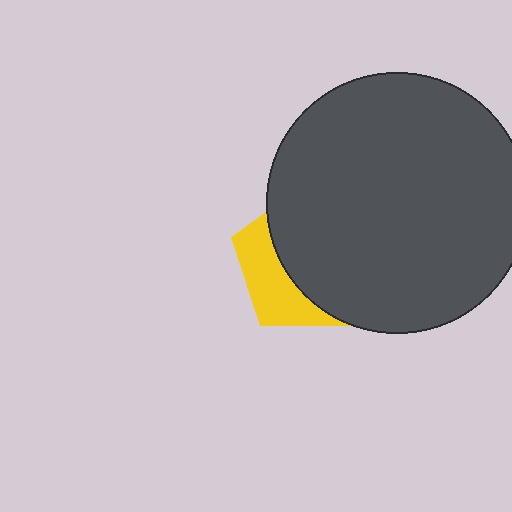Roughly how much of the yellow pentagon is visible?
A small part of it is visible (roughly 34%).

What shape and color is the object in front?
The object in front is a dark gray circle.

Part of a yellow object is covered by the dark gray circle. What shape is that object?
It is a pentagon.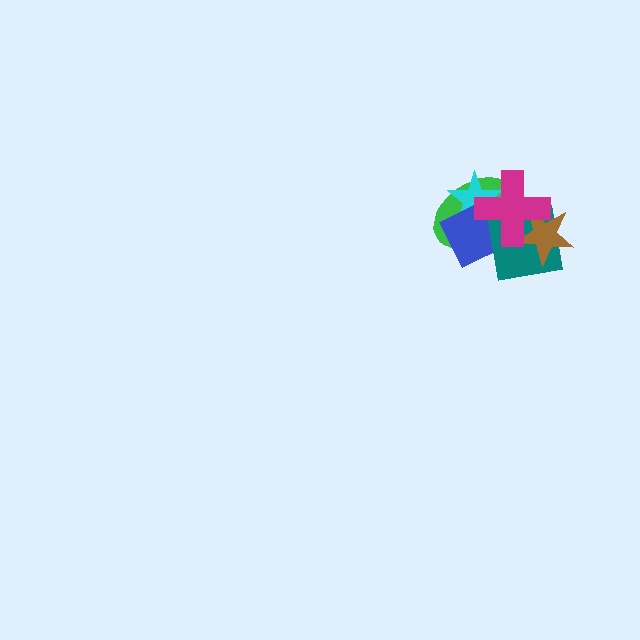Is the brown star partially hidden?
Yes, it is partially covered by another shape.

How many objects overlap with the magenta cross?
5 objects overlap with the magenta cross.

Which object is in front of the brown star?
The magenta cross is in front of the brown star.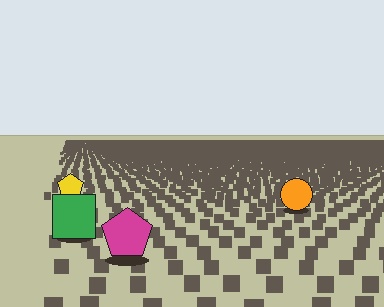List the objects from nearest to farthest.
From nearest to farthest: the magenta pentagon, the green square, the orange circle, the yellow pentagon.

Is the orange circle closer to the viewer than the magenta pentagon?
No. The magenta pentagon is closer — you can tell from the texture gradient: the ground texture is coarser near it.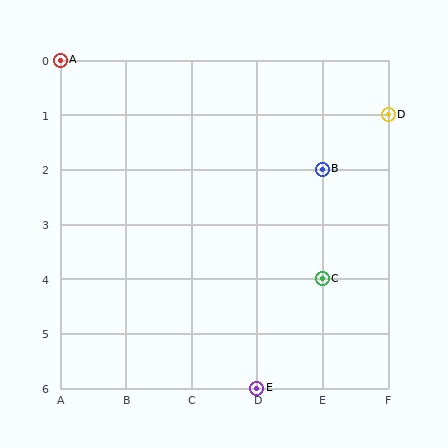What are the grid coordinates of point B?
Point B is at grid coordinates (E, 2).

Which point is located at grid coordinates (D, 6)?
Point E is at (D, 6).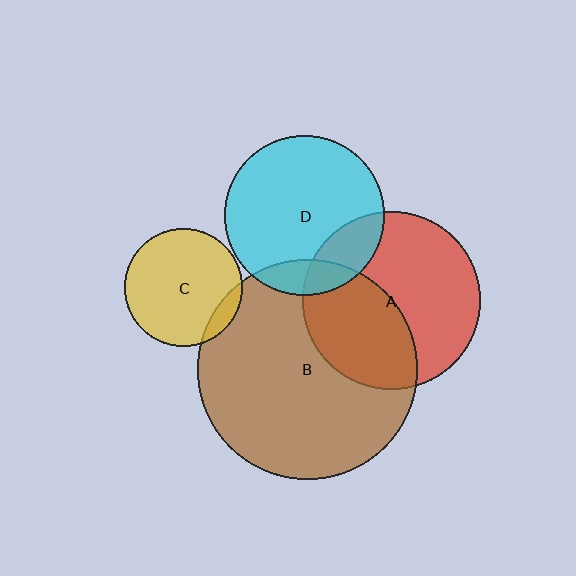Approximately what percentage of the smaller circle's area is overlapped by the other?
Approximately 10%.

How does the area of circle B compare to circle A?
Approximately 1.5 times.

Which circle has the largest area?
Circle B (brown).